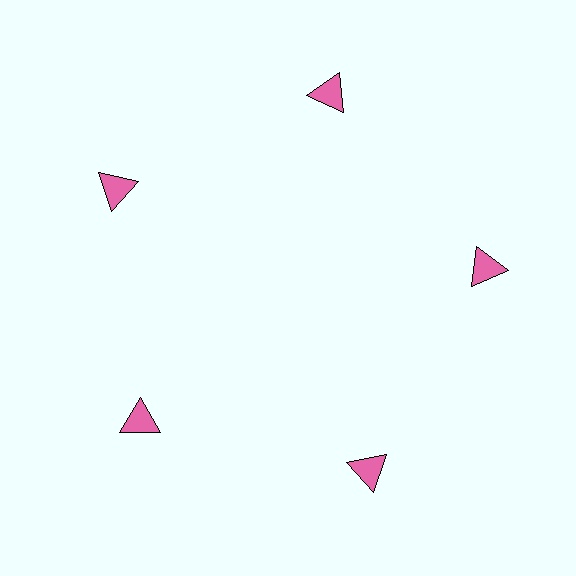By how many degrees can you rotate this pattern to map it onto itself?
The pattern maps onto itself every 72 degrees of rotation.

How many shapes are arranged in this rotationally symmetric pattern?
There are 5 shapes, arranged in 5 groups of 1.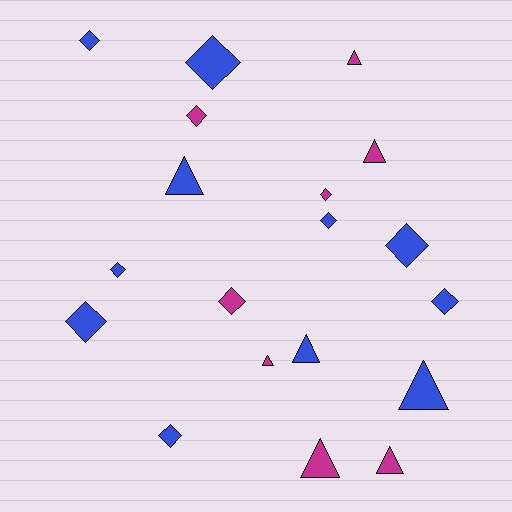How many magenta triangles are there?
There are 5 magenta triangles.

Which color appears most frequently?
Blue, with 11 objects.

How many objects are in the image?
There are 19 objects.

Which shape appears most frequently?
Diamond, with 11 objects.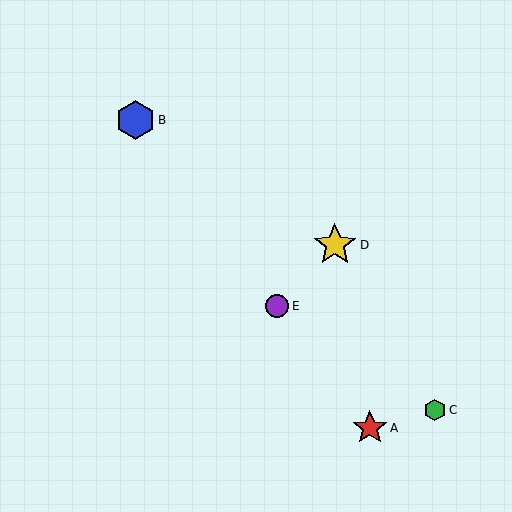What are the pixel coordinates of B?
Object B is at (136, 120).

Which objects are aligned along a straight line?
Objects A, B, E are aligned along a straight line.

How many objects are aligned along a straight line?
3 objects (A, B, E) are aligned along a straight line.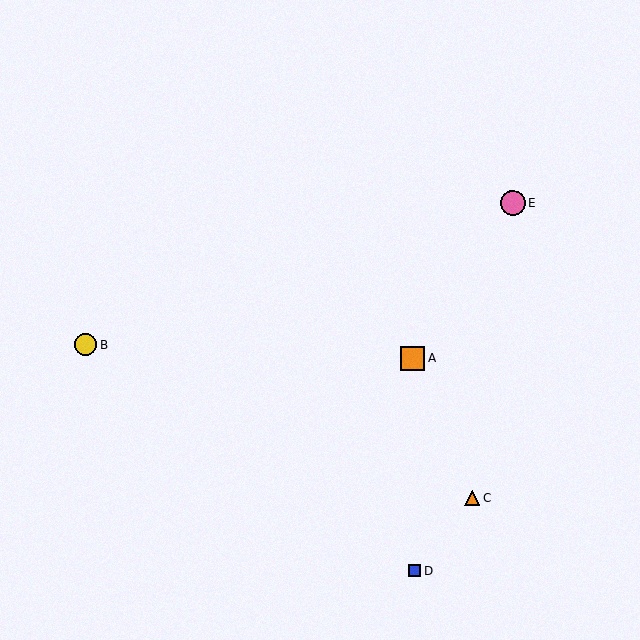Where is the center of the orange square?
The center of the orange square is at (413, 358).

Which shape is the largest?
The pink circle (labeled E) is the largest.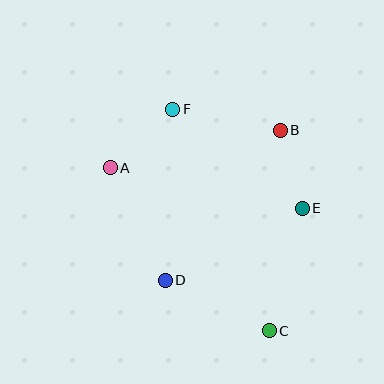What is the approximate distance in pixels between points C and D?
The distance between C and D is approximately 116 pixels.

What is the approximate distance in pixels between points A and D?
The distance between A and D is approximately 125 pixels.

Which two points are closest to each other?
Points B and E are closest to each other.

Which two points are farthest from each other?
Points C and F are farthest from each other.